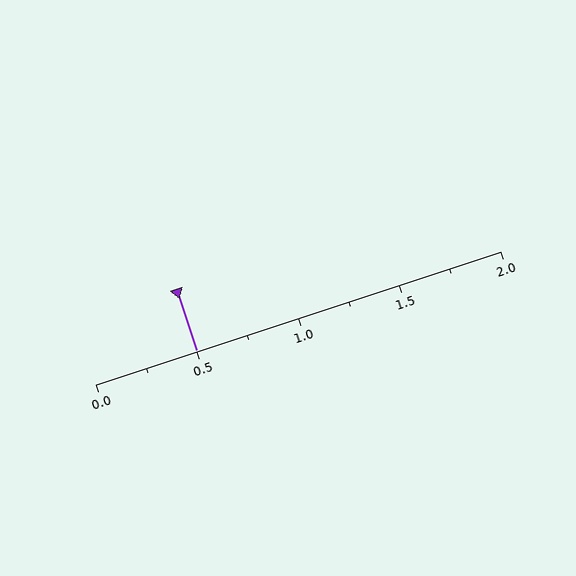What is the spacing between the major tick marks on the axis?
The major ticks are spaced 0.5 apart.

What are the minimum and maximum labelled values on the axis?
The axis runs from 0.0 to 2.0.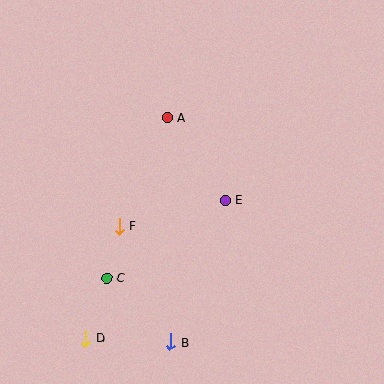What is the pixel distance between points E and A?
The distance between E and A is 101 pixels.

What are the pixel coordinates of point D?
Point D is at (85, 338).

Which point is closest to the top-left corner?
Point A is closest to the top-left corner.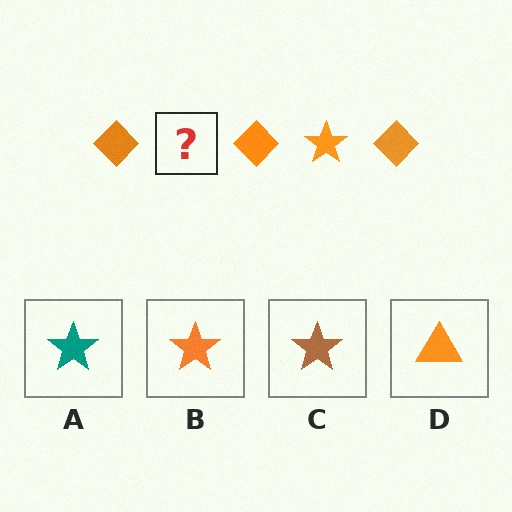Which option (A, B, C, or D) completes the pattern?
B.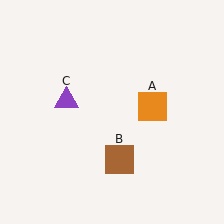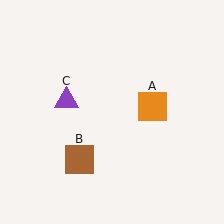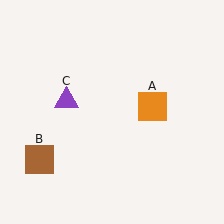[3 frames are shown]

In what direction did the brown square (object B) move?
The brown square (object B) moved left.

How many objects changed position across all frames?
1 object changed position: brown square (object B).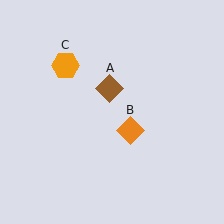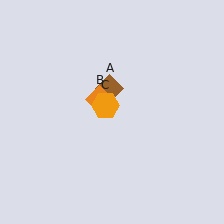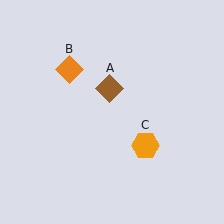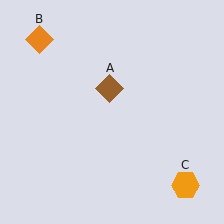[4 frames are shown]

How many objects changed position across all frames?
2 objects changed position: orange diamond (object B), orange hexagon (object C).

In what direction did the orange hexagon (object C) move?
The orange hexagon (object C) moved down and to the right.